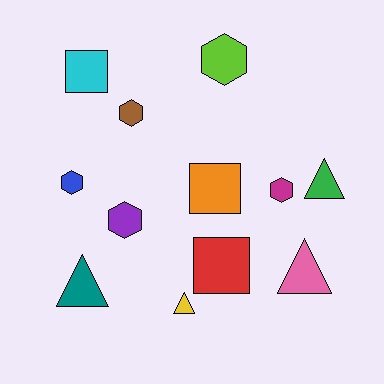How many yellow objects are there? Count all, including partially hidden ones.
There is 1 yellow object.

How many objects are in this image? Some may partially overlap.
There are 12 objects.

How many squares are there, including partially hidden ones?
There are 3 squares.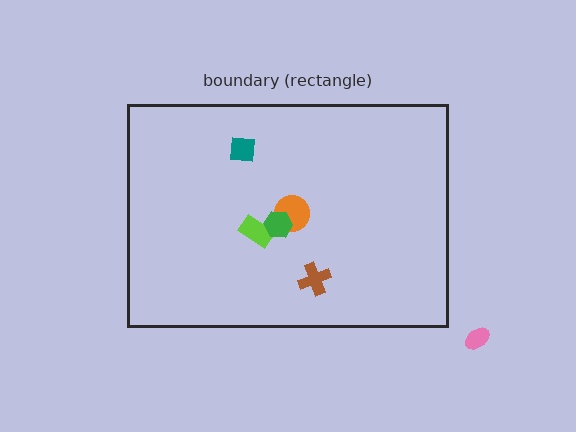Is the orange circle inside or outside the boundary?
Inside.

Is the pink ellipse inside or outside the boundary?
Outside.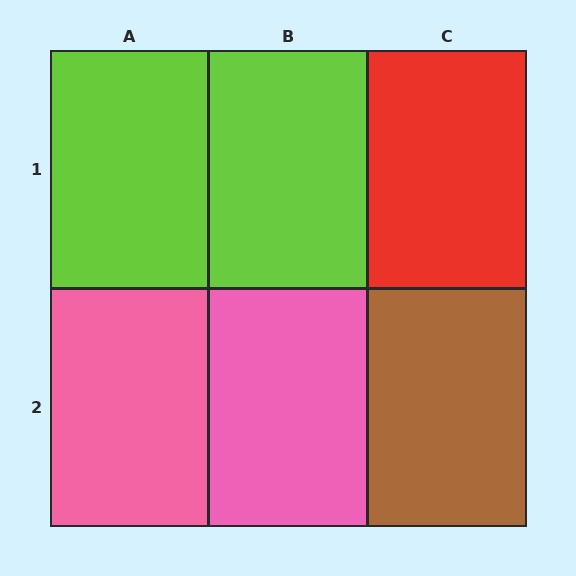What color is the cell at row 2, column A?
Pink.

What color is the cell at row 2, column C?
Brown.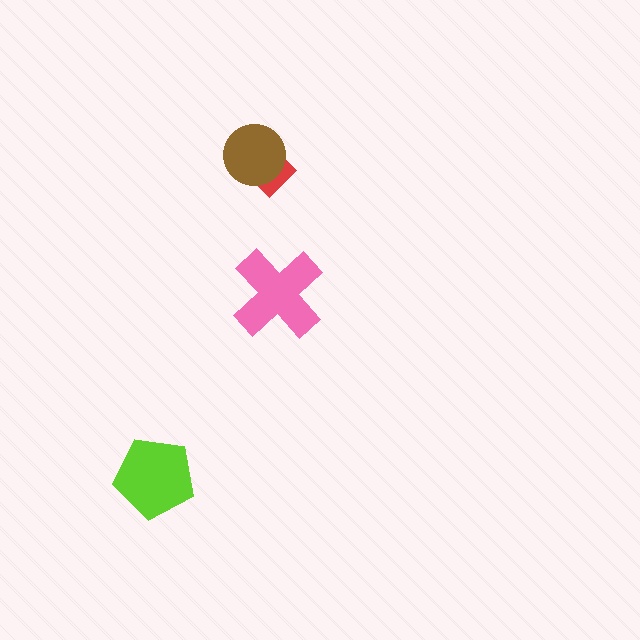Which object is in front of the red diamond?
The brown circle is in front of the red diamond.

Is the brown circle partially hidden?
No, no other shape covers it.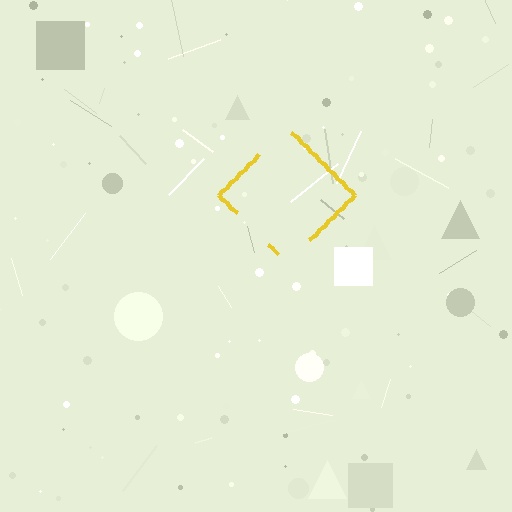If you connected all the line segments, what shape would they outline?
They would outline a diamond.